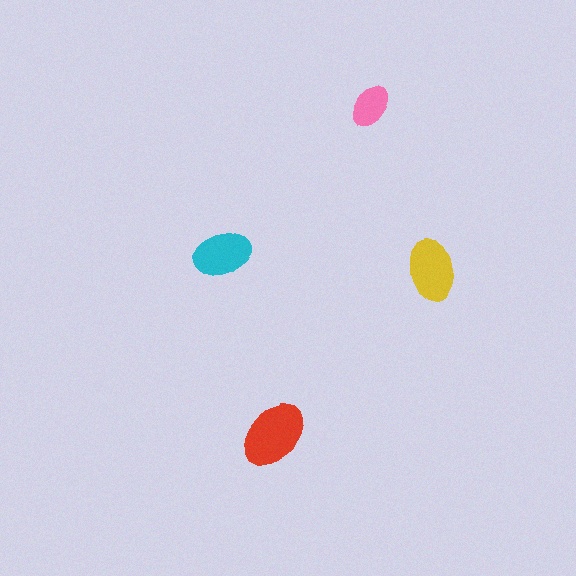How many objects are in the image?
There are 4 objects in the image.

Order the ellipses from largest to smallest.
the red one, the yellow one, the cyan one, the pink one.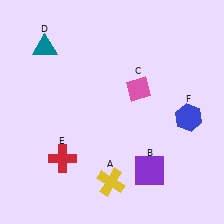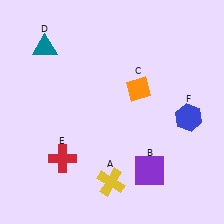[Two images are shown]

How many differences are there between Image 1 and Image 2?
There is 1 difference between the two images.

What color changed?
The diamond (C) changed from pink in Image 1 to orange in Image 2.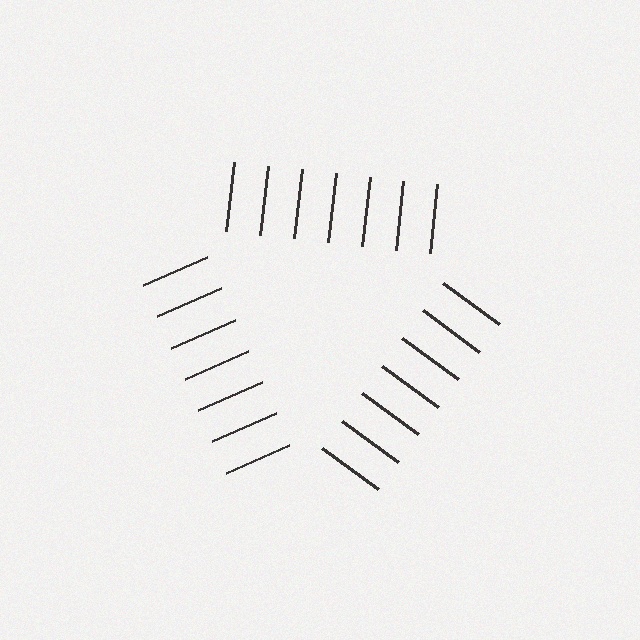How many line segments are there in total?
21 — 7 along each of the 3 edges.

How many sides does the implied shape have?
3 sides — the line-ends trace a triangle.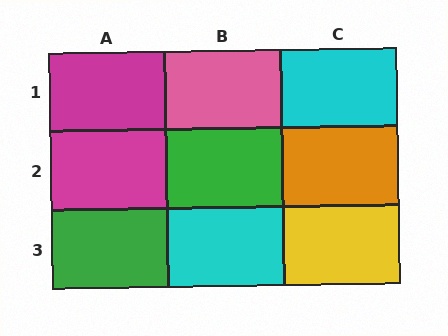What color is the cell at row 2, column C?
Orange.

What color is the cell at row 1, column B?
Pink.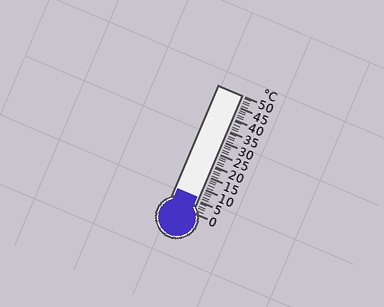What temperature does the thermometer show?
The thermometer shows approximately 6°C.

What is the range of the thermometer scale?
The thermometer scale ranges from 0°C to 50°C.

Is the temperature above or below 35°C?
The temperature is below 35°C.